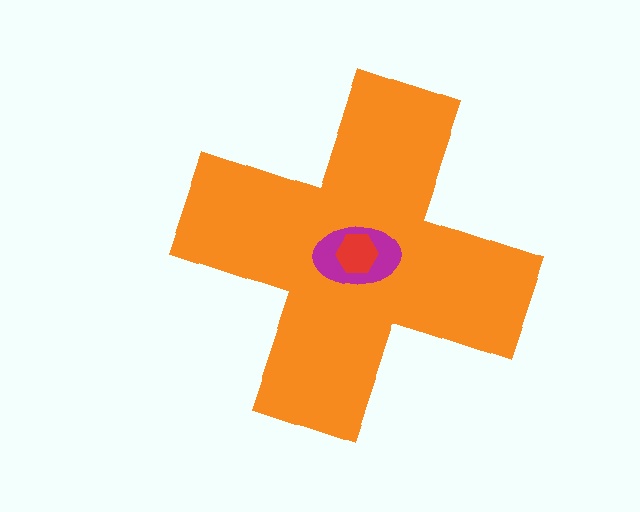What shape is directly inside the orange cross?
The magenta ellipse.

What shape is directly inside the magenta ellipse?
The red hexagon.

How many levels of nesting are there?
3.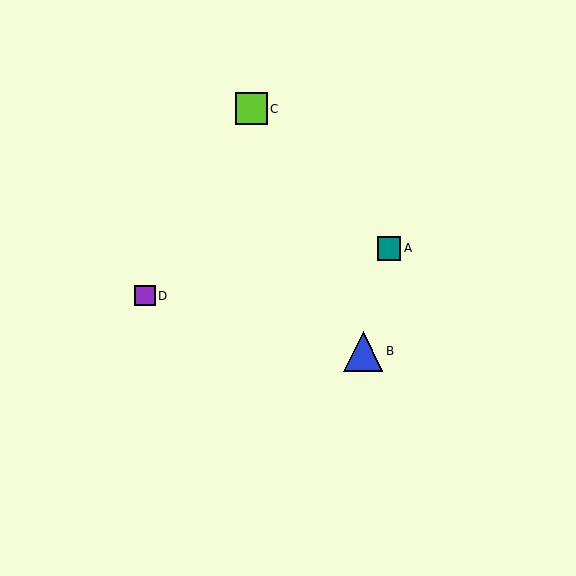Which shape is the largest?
The blue triangle (labeled B) is the largest.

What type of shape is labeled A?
Shape A is a teal square.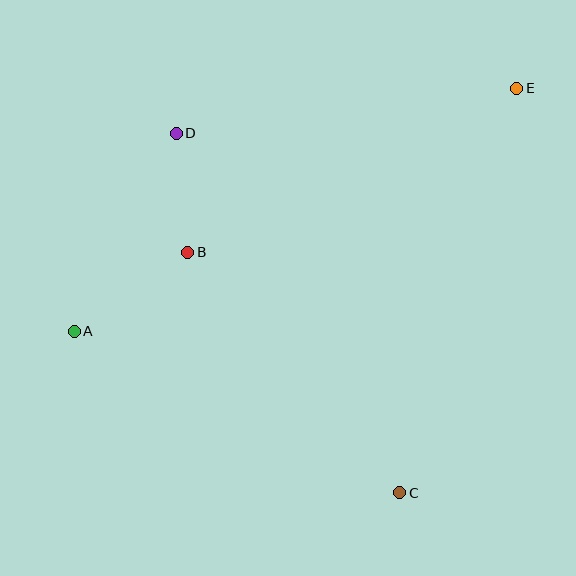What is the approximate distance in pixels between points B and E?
The distance between B and E is approximately 367 pixels.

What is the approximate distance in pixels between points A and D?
The distance between A and D is approximately 223 pixels.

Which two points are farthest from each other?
Points A and E are farthest from each other.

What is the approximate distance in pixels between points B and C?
The distance between B and C is approximately 321 pixels.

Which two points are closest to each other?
Points B and D are closest to each other.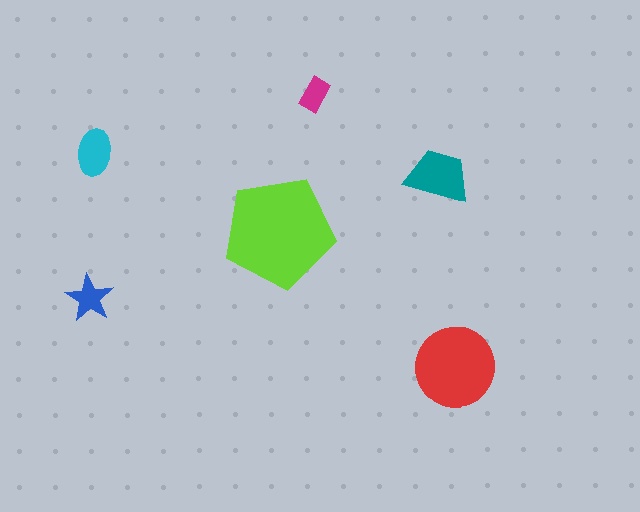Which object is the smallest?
The magenta rectangle.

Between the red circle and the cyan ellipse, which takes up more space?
The red circle.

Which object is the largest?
The lime pentagon.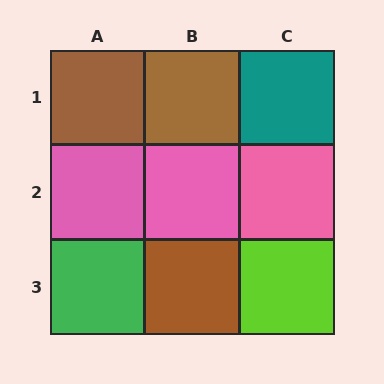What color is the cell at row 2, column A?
Pink.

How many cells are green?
1 cell is green.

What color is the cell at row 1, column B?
Brown.